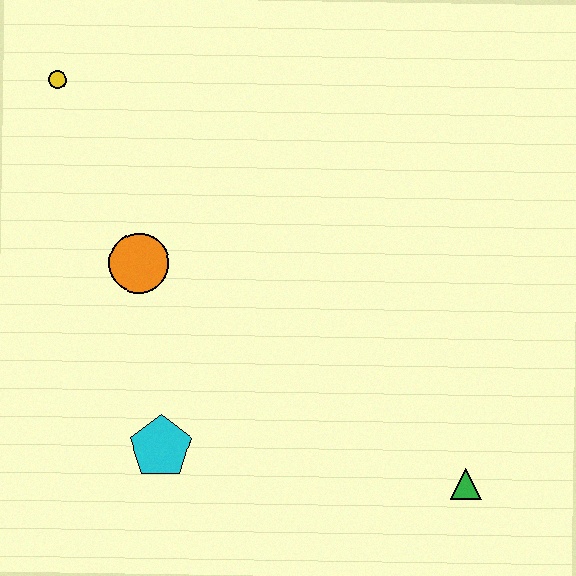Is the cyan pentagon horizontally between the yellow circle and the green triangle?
Yes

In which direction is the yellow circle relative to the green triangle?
The yellow circle is to the left of the green triangle.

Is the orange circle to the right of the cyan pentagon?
No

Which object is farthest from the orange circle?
The green triangle is farthest from the orange circle.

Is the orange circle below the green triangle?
No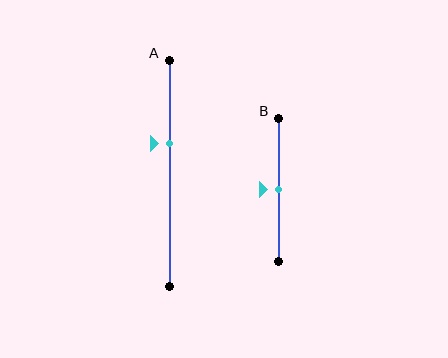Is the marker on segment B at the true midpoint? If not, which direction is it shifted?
Yes, the marker on segment B is at the true midpoint.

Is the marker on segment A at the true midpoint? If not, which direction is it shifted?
No, the marker on segment A is shifted upward by about 13% of the segment length.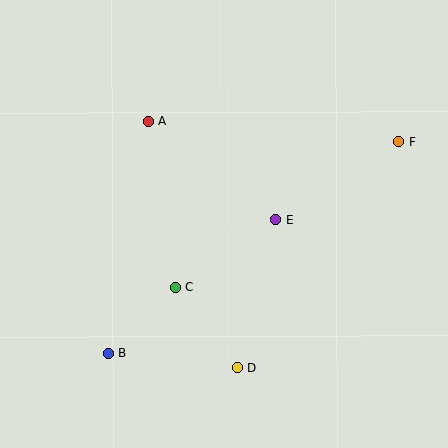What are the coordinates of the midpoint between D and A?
The midpoint between D and A is at (192, 245).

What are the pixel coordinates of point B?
Point B is at (109, 354).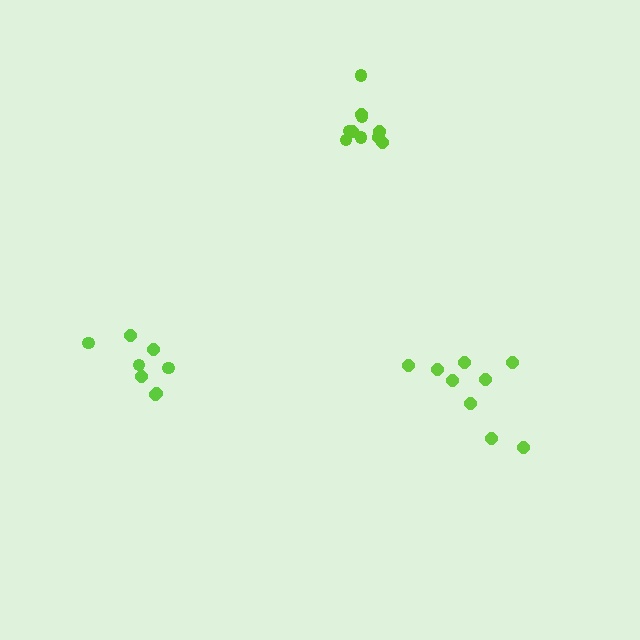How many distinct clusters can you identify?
There are 3 distinct clusters.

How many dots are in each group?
Group 1: 9 dots, Group 2: 8 dots, Group 3: 10 dots (27 total).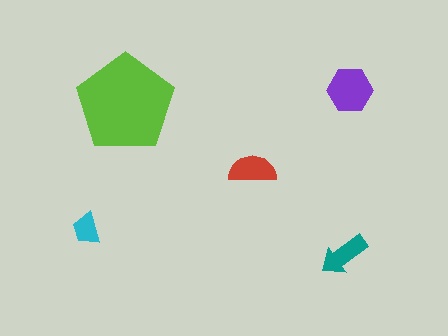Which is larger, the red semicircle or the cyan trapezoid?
The red semicircle.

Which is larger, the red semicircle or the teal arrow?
The red semicircle.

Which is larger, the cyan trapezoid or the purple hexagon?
The purple hexagon.